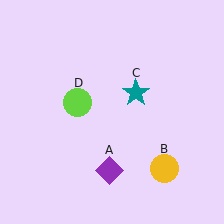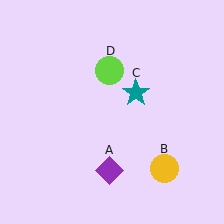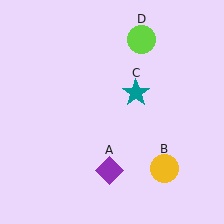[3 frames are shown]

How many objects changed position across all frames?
1 object changed position: lime circle (object D).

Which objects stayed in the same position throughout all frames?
Purple diamond (object A) and yellow circle (object B) and teal star (object C) remained stationary.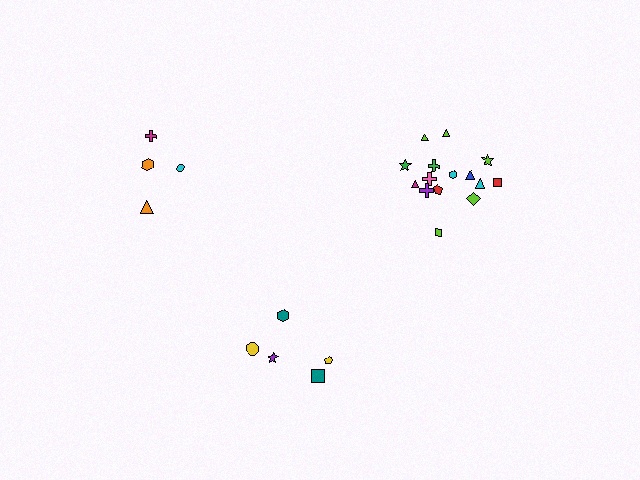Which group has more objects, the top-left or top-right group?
The top-right group.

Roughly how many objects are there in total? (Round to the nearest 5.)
Roughly 25 objects in total.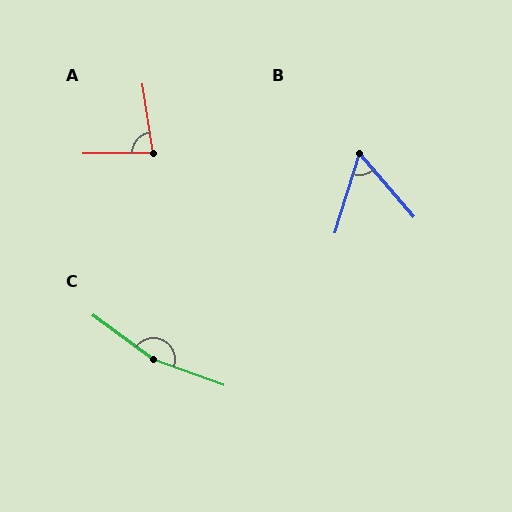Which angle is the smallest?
B, at approximately 58 degrees.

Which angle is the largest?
C, at approximately 164 degrees.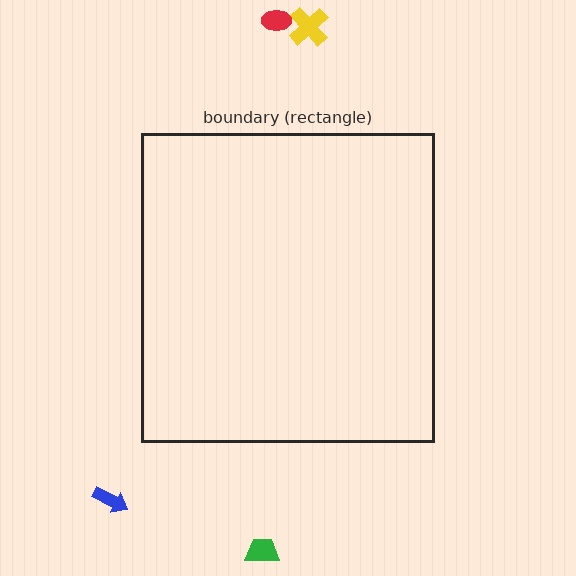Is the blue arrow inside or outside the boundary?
Outside.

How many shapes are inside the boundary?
0 inside, 4 outside.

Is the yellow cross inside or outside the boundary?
Outside.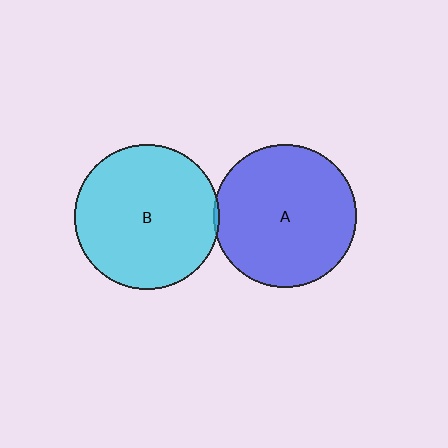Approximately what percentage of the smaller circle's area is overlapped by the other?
Approximately 5%.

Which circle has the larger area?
Circle B (cyan).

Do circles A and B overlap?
Yes.